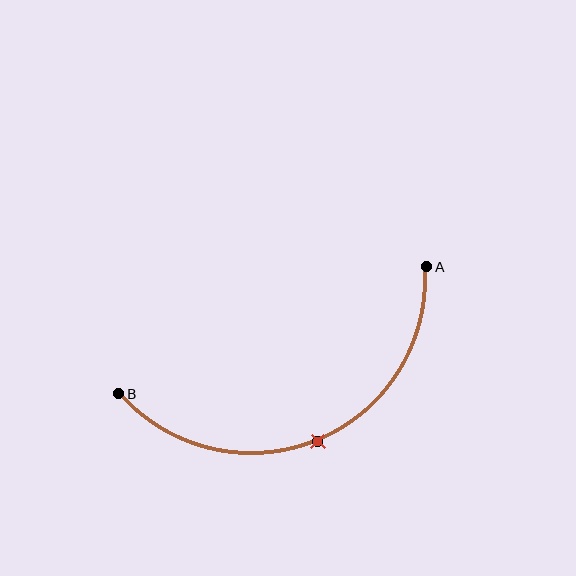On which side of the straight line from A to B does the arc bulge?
The arc bulges below the straight line connecting A and B.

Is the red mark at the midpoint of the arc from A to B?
Yes. The red mark lies on the arc at equal arc-length from both A and B — it is the arc midpoint.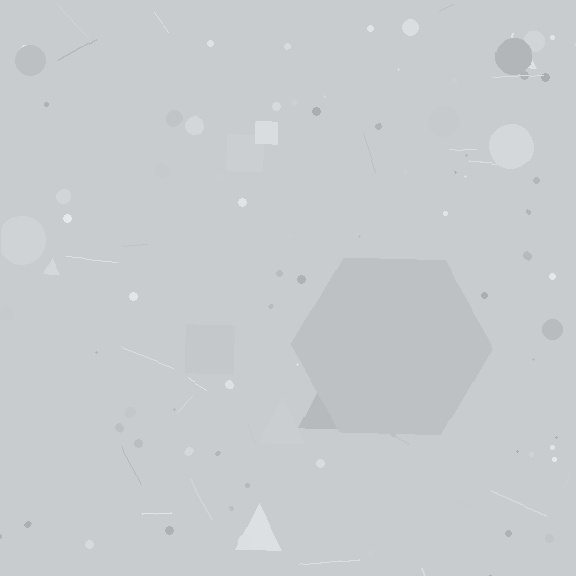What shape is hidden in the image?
A hexagon is hidden in the image.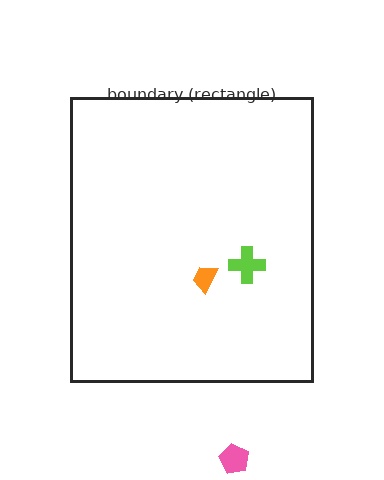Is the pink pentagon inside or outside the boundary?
Outside.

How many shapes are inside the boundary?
2 inside, 1 outside.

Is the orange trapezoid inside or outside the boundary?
Inside.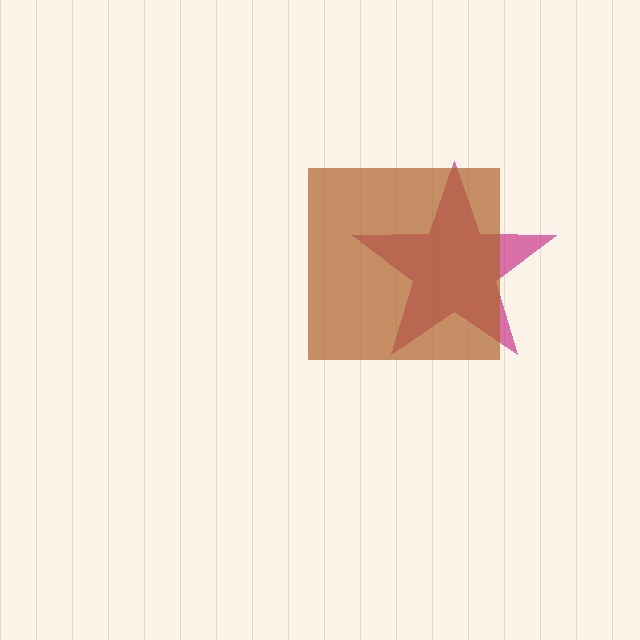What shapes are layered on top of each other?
The layered shapes are: a magenta star, a brown square.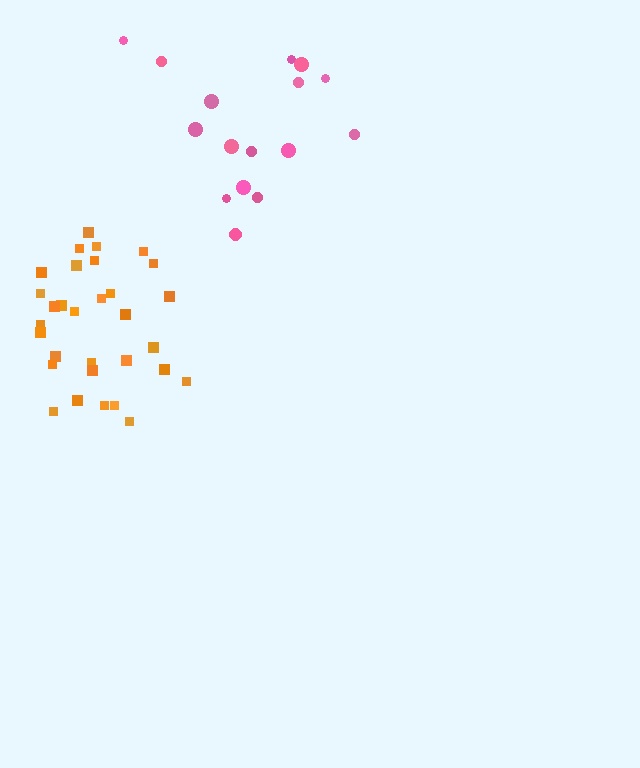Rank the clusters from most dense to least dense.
orange, pink.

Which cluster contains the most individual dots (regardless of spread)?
Orange (31).